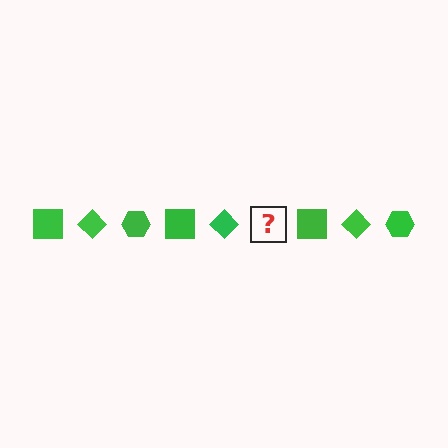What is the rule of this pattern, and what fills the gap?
The rule is that the pattern cycles through square, diamond, hexagon shapes in green. The gap should be filled with a green hexagon.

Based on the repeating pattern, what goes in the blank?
The blank should be a green hexagon.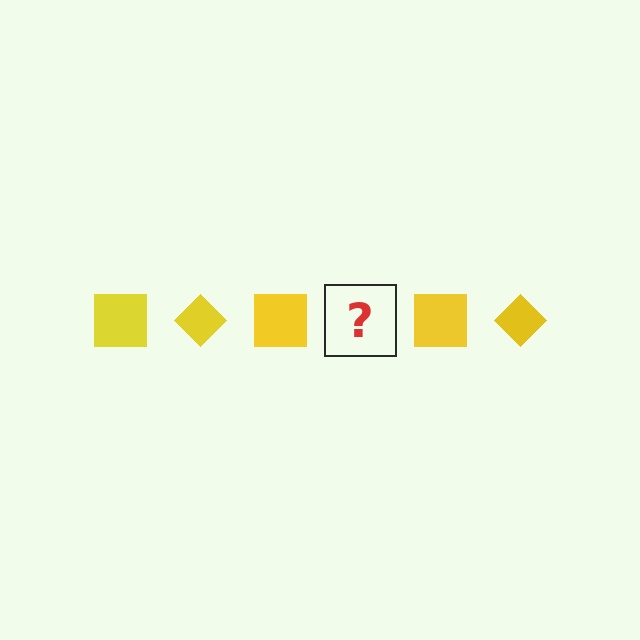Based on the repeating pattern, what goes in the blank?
The blank should be a yellow diamond.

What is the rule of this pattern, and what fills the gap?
The rule is that the pattern cycles through square, diamond shapes in yellow. The gap should be filled with a yellow diamond.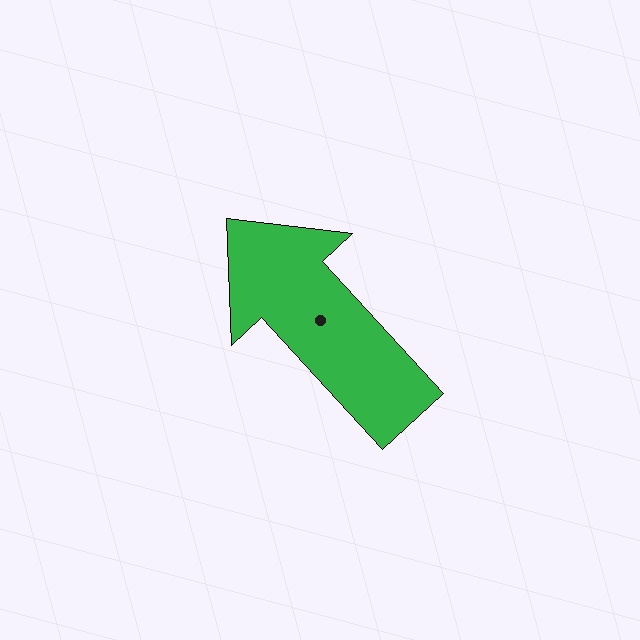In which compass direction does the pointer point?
Northwest.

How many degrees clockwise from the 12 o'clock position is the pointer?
Approximately 317 degrees.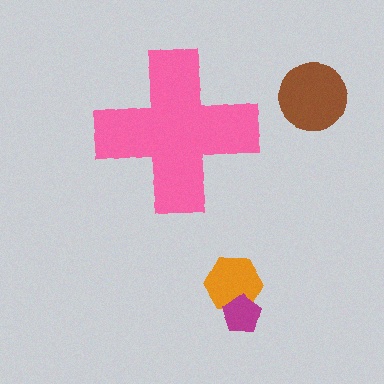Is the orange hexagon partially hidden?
No, the orange hexagon is fully visible.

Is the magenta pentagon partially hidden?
No, the magenta pentagon is fully visible.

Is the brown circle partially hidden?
No, the brown circle is fully visible.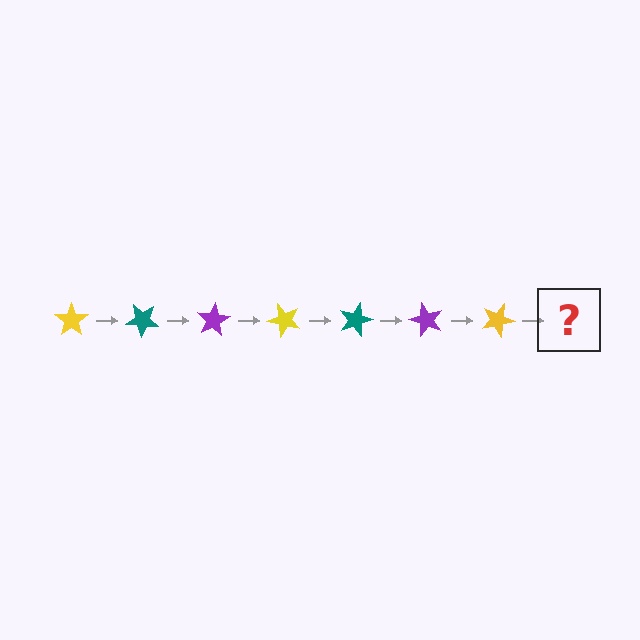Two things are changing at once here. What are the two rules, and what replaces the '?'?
The two rules are that it rotates 40 degrees each step and the color cycles through yellow, teal, and purple. The '?' should be a teal star, rotated 280 degrees from the start.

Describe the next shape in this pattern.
It should be a teal star, rotated 280 degrees from the start.